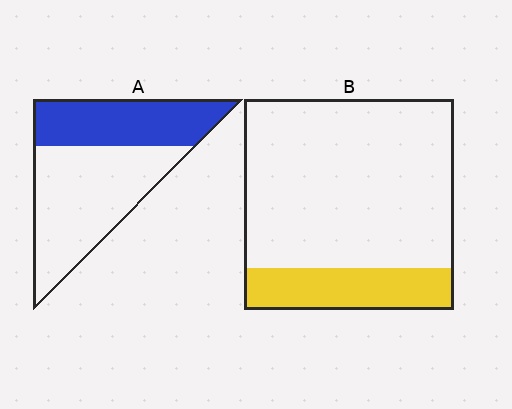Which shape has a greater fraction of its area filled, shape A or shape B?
Shape A.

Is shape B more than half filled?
No.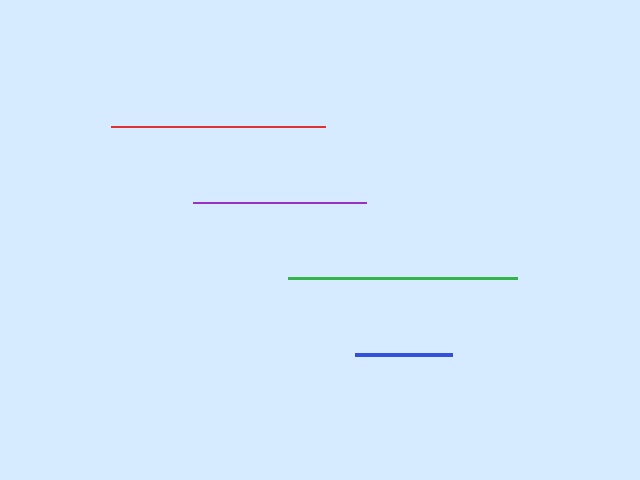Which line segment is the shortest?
The blue line is the shortest at approximately 98 pixels.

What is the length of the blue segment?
The blue segment is approximately 98 pixels long.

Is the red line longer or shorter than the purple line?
The red line is longer than the purple line.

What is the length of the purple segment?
The purple segment is approximately 173 pixels long.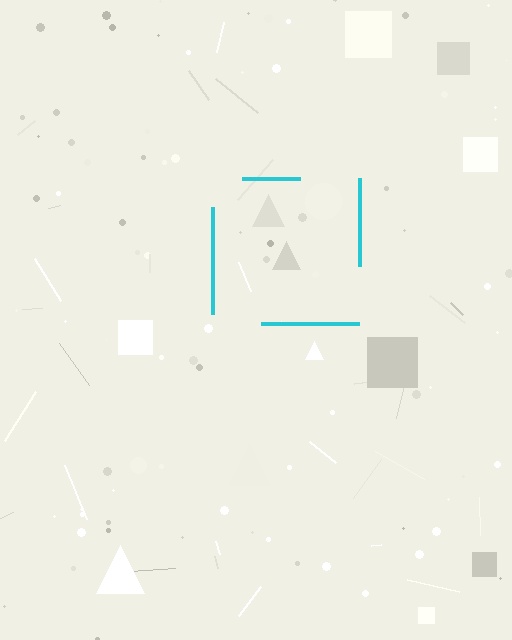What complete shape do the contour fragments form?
The contour fragments form a square.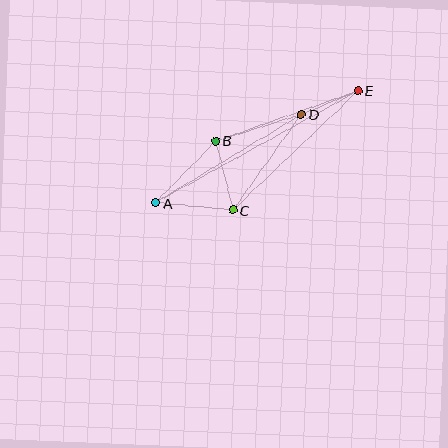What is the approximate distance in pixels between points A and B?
The distance between A and B is approximately 87 pixels.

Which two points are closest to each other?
Points D and E are closest to each other.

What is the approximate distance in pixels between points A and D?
The distance between A and D is approximately 171 pixels.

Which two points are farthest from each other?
Points A and E are farthest from each other.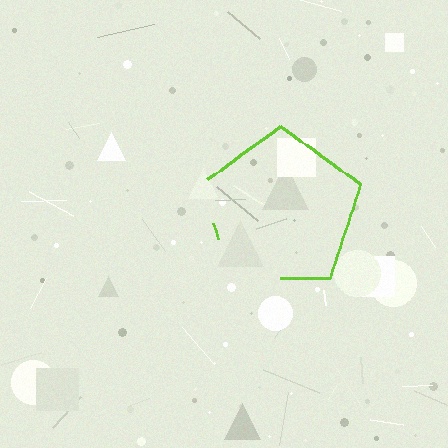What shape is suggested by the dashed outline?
The dashed outline suggests a pentagon.